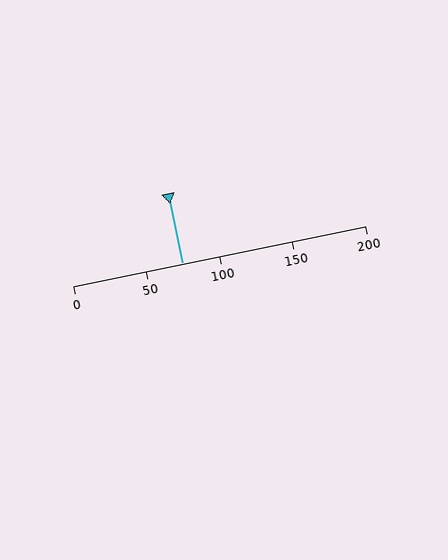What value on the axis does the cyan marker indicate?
The marker indicates approximately 75.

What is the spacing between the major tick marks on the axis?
The major ticks are spaced 50 apart.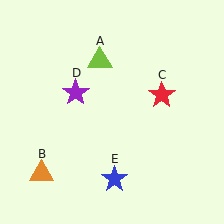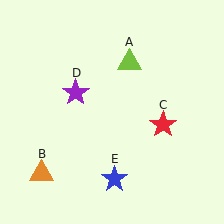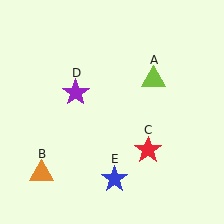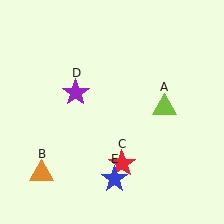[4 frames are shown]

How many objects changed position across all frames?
2 objects changed position: lime triangle (object A), red star (object C).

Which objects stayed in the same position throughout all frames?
Orange triangle (object B) and purple star (object D) and blue star (object E) remained stationary.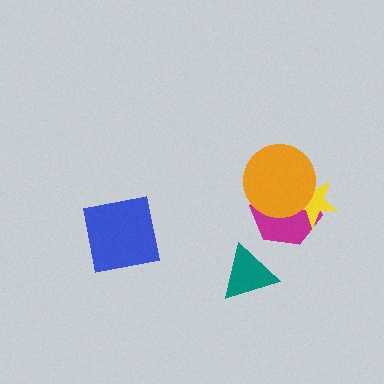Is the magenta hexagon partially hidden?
Yes, it is partially covered by another shape.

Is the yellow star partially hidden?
Yes, it is partially covered by another shape.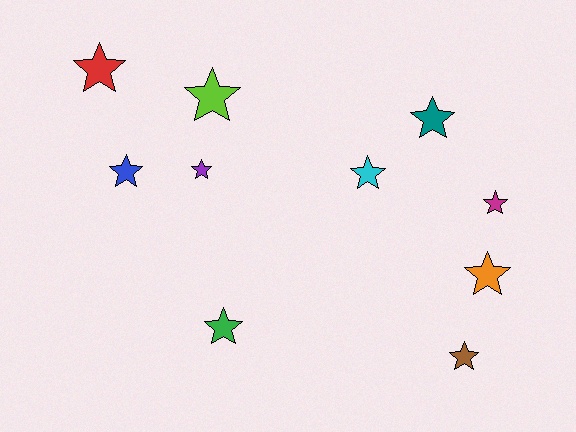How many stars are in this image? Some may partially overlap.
There are 10 stars.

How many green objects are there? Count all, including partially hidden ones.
There is 1 green object.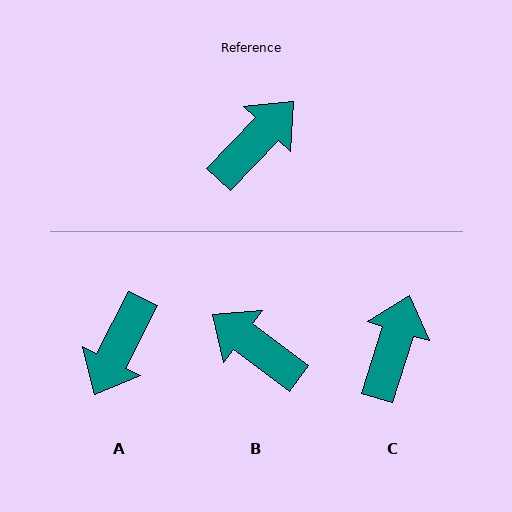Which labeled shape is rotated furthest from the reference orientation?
A, about 163 degrees away.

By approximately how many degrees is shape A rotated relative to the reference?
Approximately 163 degrees clockwise.